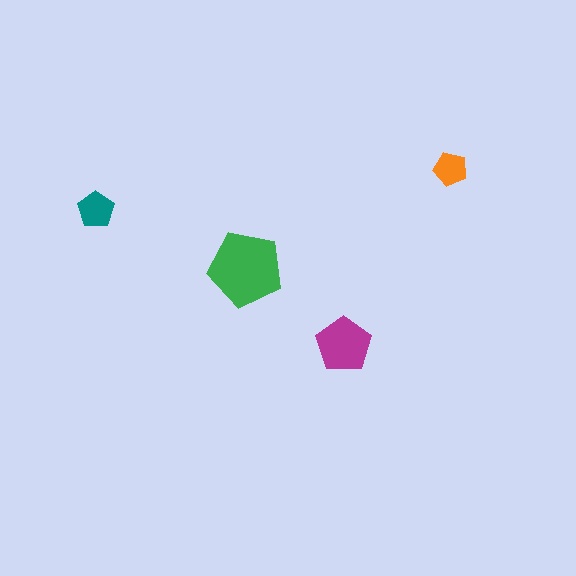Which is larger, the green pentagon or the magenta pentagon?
The green one.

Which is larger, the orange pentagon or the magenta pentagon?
The magenta one.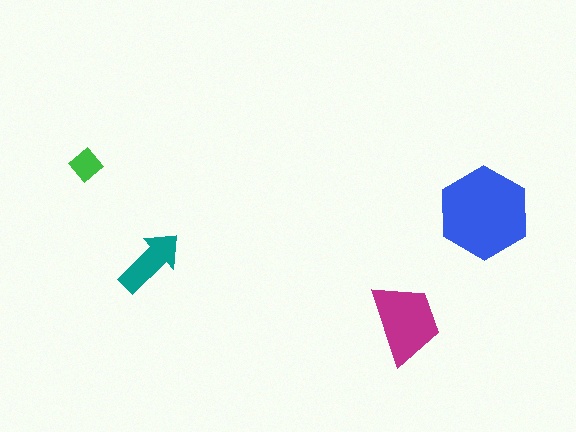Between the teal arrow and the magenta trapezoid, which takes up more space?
The magenta trapezoid.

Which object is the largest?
The blue hexagon.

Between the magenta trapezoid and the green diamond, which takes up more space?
The magenta trapezoid.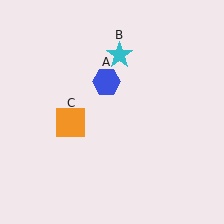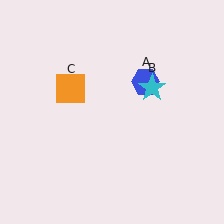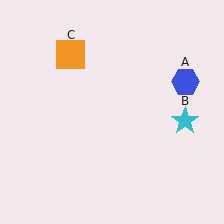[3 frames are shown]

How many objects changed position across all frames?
3 objects changed position: blue hexagon (object A), cyan star (object B), orange square (object C).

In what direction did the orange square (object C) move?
The orange square (object C) moved up.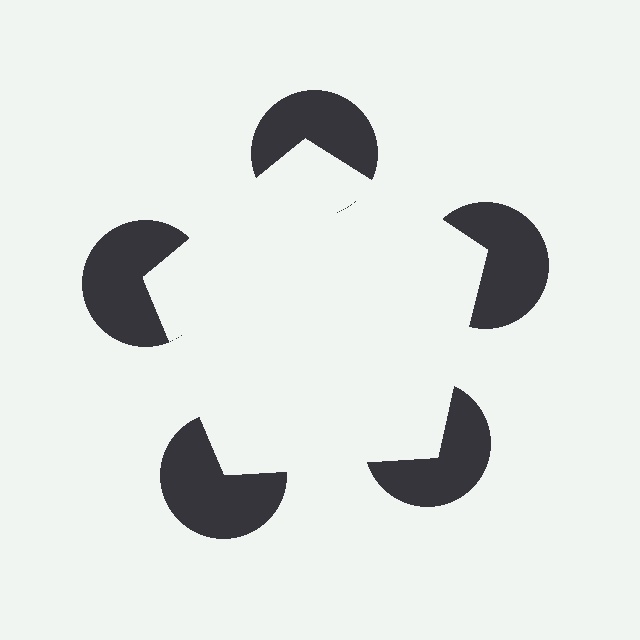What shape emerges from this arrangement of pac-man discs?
An illusory pentagon — its edges are inferred from the aligned wedge cuts in the pac-man discs, not physically drawn.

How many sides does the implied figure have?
5 sides.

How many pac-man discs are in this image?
There are 5 — one at each vertex of the illusory pentagon.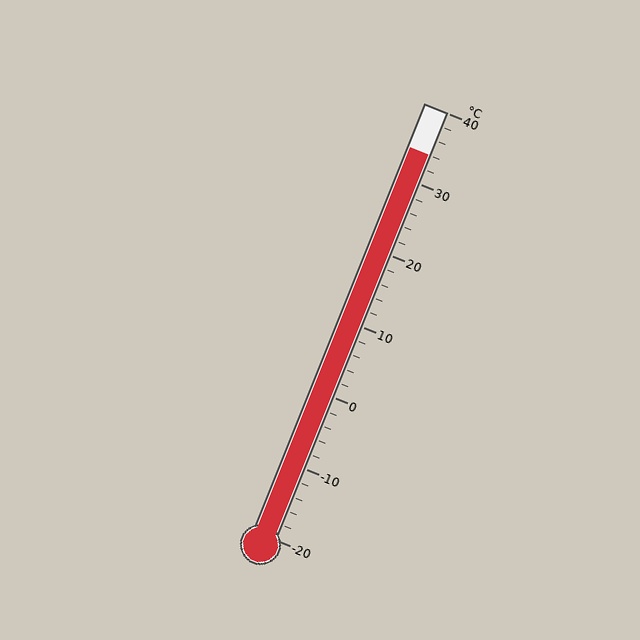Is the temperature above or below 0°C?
The temperature is above 0°C.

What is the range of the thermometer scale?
The thermometer scale ranges from -20°C to 40°C.